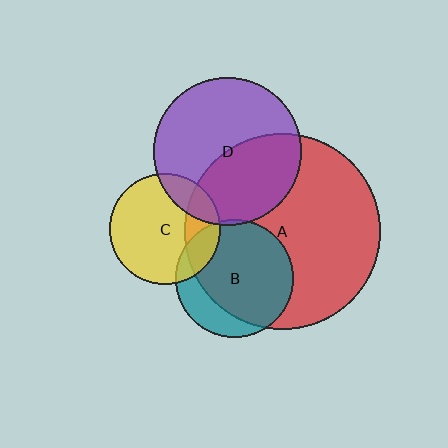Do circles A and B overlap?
Yes.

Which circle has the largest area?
Circle A (red).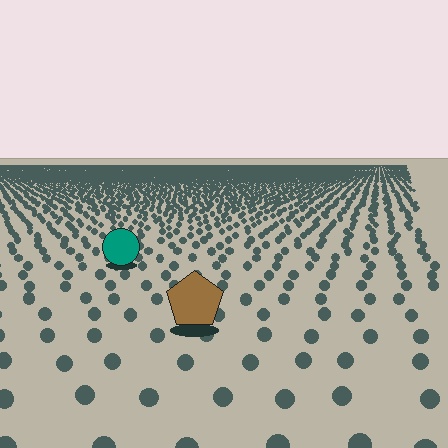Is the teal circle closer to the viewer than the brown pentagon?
No. The brown pentagon is closer — you can tell from the texture gradient: the ground texture is coarser near it.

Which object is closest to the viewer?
The brown pentagon is closest. The texture marks near it are larger and more spread out.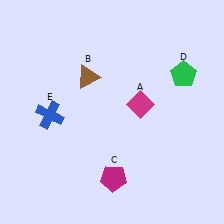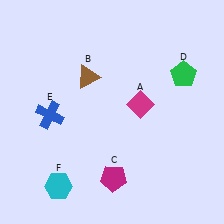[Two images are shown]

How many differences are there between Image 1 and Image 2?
There is 1 difference between the two images.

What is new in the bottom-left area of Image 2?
A cyan hexagon (F) was added in the bottom-left area of Image 2.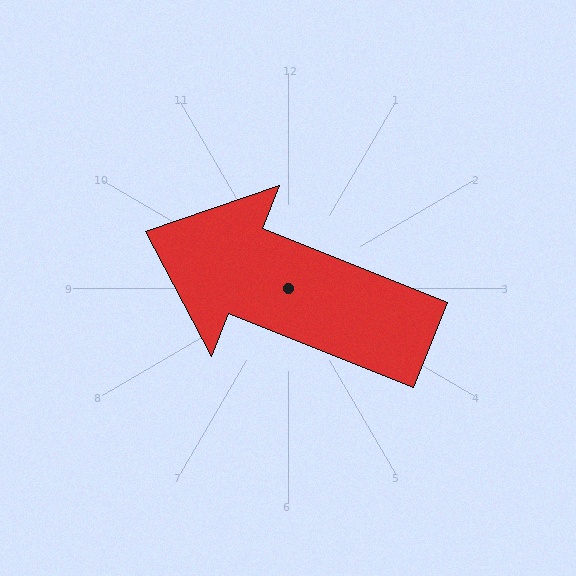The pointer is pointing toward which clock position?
Roughly 10 o'clock.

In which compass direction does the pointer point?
West.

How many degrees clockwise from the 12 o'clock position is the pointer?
Approximately 292 degrees.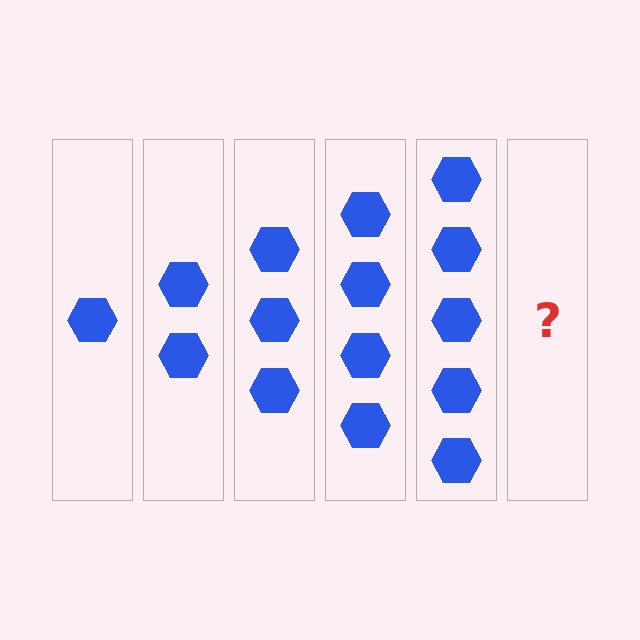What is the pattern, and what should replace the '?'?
The pattern is that each step adds one more hexagon. The '?' should be 6 hexagons.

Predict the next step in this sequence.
The next step is 6 hexagons.